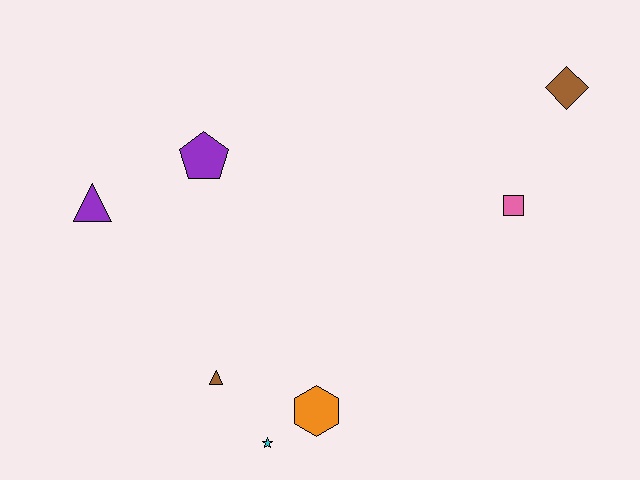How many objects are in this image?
There are 7 objects.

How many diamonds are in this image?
There is 1 diamond.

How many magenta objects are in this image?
There are no magenta objects.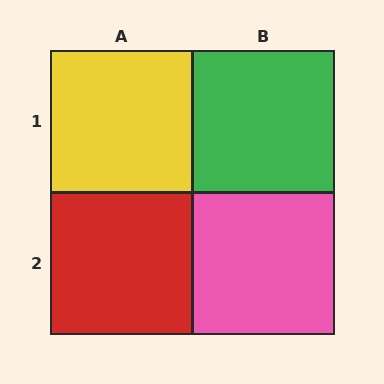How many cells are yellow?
1 cell is yellow.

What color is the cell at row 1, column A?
Yellow.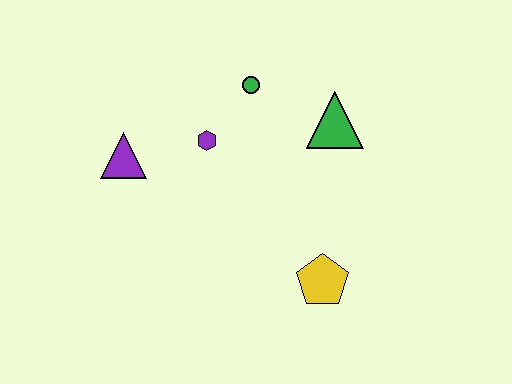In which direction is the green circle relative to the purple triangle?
The green circle is to the right of the purple triangle.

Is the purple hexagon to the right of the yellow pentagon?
No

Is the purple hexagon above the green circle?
No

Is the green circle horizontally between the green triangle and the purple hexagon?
Yes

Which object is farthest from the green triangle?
The purple triangle is farthest from the green triangle.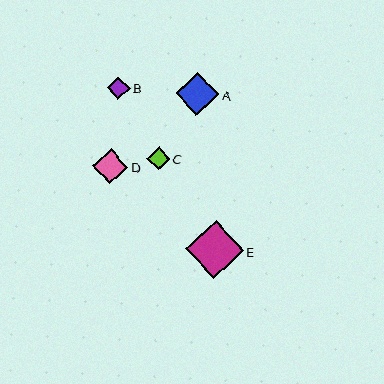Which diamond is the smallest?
Diamond B is the smallest with a size of approximately 22 pixels.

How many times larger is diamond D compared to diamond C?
Diamond D is approximately 1.5 times the size of diamond C.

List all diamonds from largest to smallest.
From largest to smallest: E, A, D, C, B.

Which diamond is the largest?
Diamond E is the largest with a size of approximately 57 pixels.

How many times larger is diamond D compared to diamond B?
Diamond D is approximately 1.6 times the size of diamond B.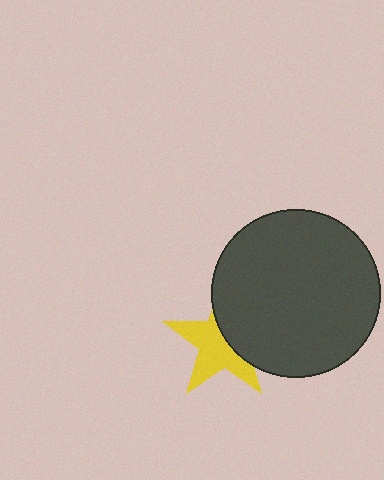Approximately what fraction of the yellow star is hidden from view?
Roughly 42% of the yellow star is hidden behind the dark gray circle.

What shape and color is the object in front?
The object in front is a dark gray circle.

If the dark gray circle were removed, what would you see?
You would see the complete yellow star.